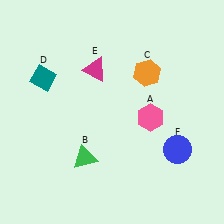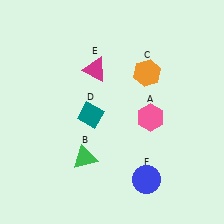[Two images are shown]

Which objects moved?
The objects that moved are: the teal diamond (D), the blue circle (F).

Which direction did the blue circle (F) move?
The blue circle (F) moved left.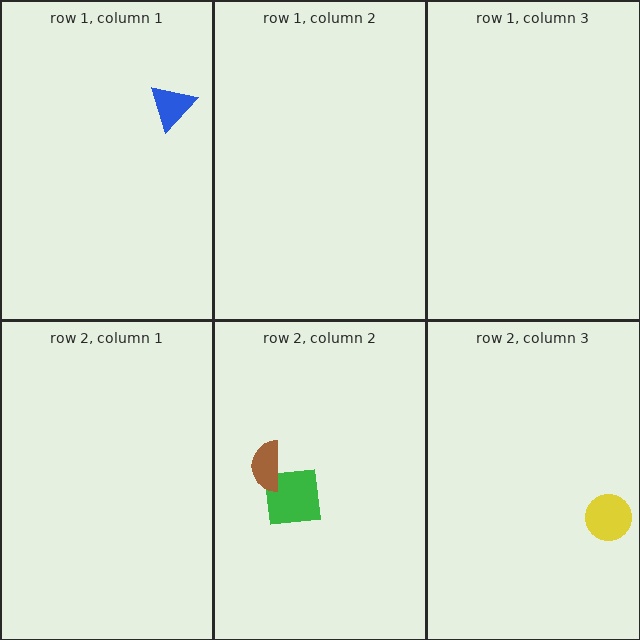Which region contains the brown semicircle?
The row 2, column 2 region.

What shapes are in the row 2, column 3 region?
The yellow circle.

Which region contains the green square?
The row 2, column 2 region.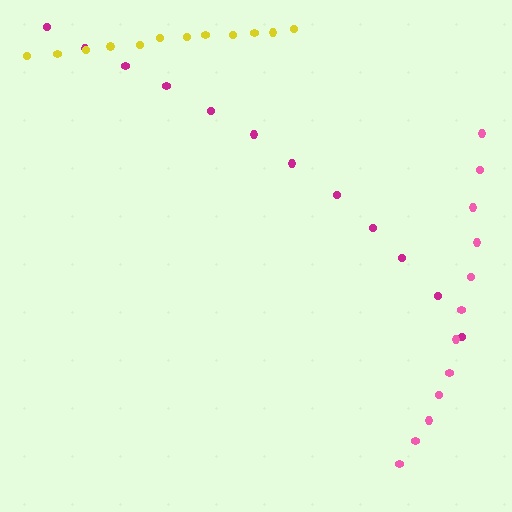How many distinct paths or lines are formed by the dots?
There are 3 distinct paths.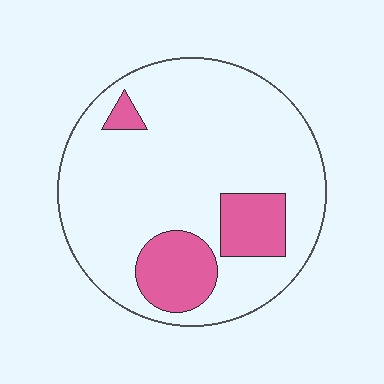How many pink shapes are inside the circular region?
3.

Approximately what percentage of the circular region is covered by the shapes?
Approximately 20%.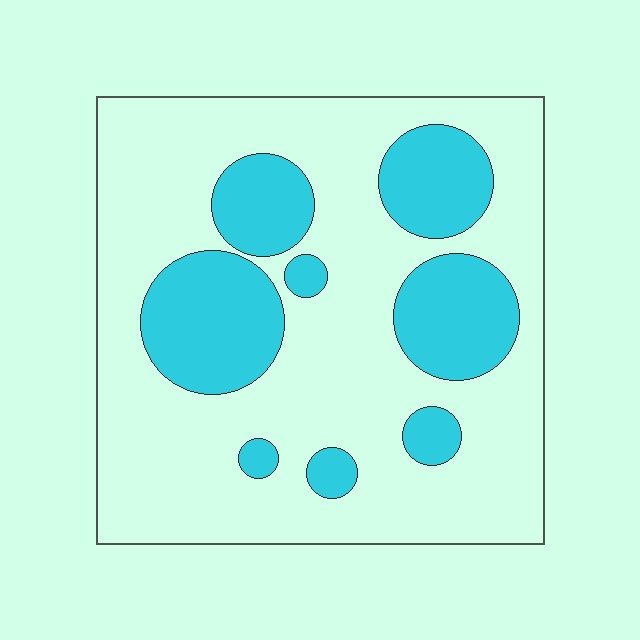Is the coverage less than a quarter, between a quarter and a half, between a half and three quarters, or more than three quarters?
Between a quarter and a half.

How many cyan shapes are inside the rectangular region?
8.